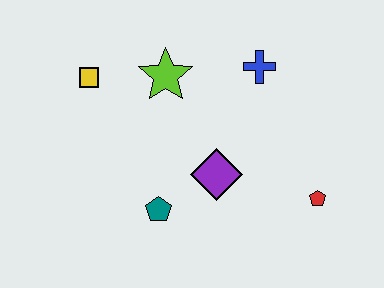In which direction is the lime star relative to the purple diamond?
The lime star is above the purple diamond.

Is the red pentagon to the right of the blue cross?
Yes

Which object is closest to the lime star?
The yellow square is closest to the lime star.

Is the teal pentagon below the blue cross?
Yes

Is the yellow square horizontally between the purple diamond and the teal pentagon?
No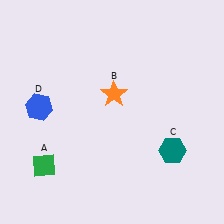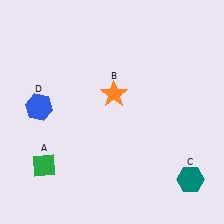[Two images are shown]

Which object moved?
The teal hexagon (C) moved down.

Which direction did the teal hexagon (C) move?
The teal hexagon (C) moved down.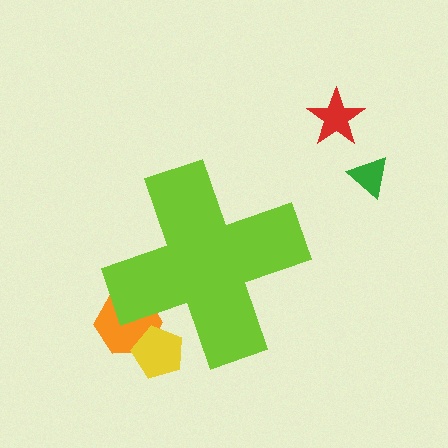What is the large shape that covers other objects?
A lime cross.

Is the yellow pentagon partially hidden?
Yes, the yellow pentagon is partially hidden behind the lime cross.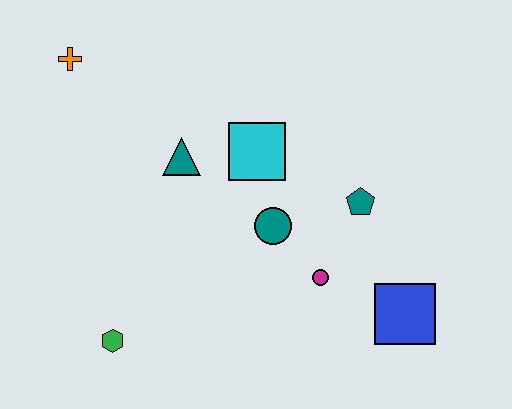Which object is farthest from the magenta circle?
The orange cross is farthest from the magenta circle.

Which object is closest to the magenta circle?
The teal circle is closest to the magenta circle.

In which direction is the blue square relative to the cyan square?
The blue square is below the cyan square.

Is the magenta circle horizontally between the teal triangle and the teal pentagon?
Yes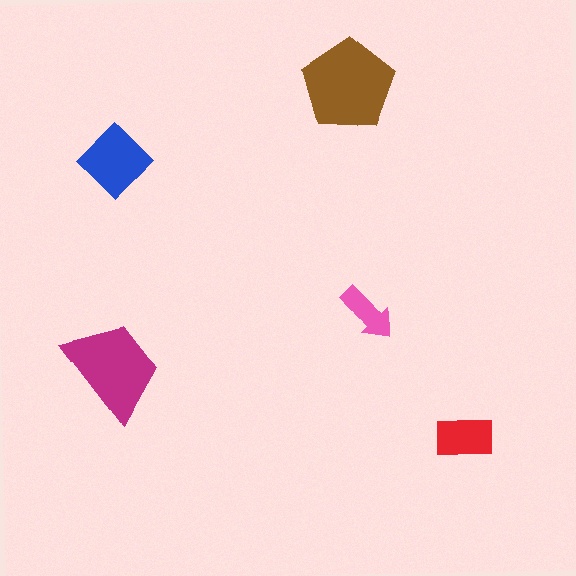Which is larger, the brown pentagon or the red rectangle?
The brown pentagon.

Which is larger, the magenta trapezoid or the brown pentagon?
The brown pentagon.